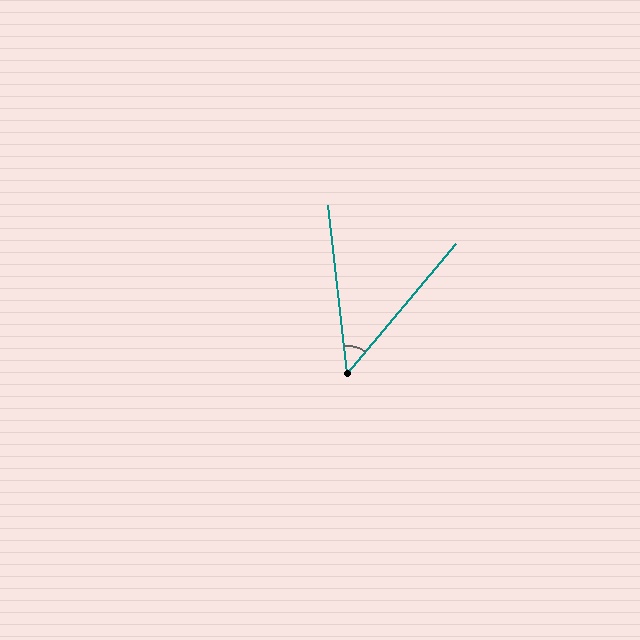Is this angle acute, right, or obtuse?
It is acute.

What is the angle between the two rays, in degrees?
Approximately 46 degrees.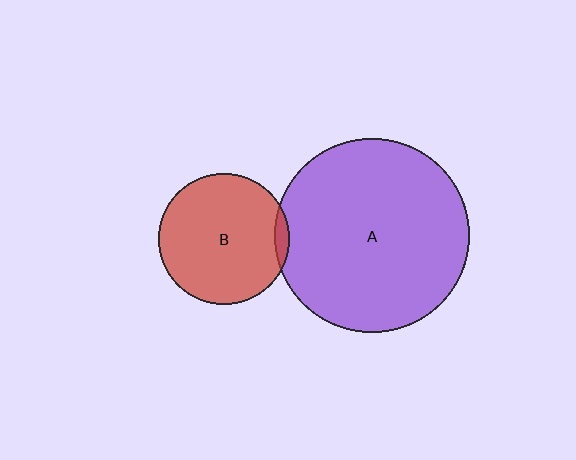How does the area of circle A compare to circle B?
Approximately 2.2 times.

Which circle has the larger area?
Circle A (purple).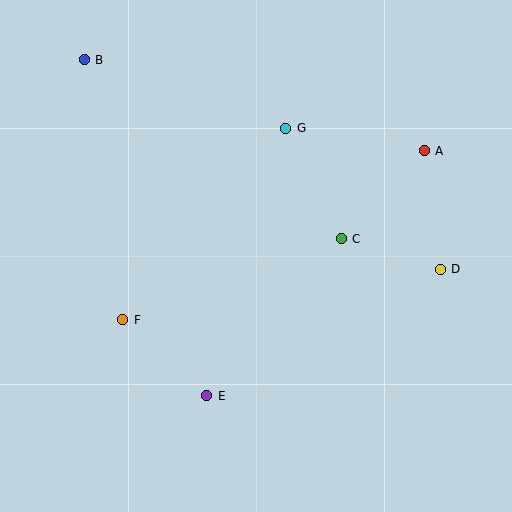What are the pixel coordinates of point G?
Point G is at (286, 128).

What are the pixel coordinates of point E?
Point E is at (207, 396).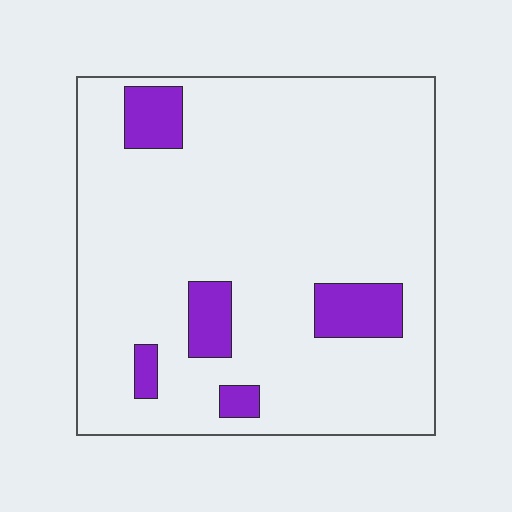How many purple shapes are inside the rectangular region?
5.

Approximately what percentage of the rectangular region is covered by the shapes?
Approximately 10%.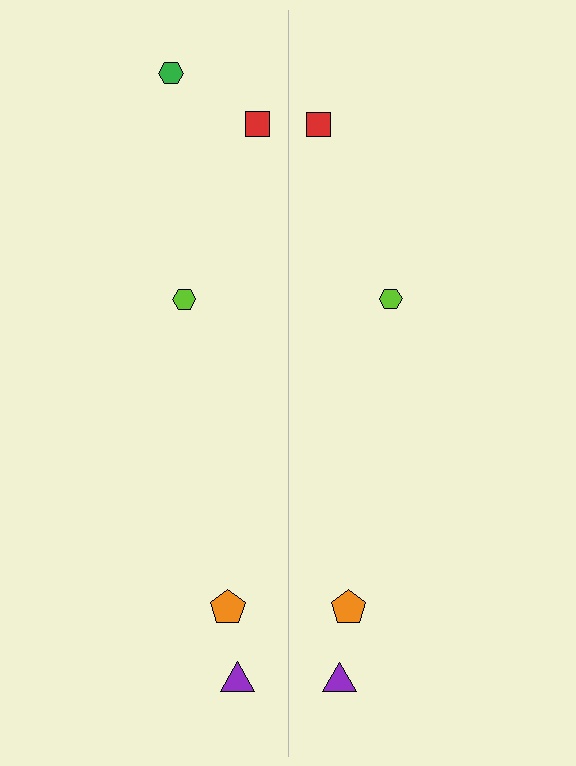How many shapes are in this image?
There are 9 shapes in this image.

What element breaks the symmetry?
A green hexagon is missing from the right side.